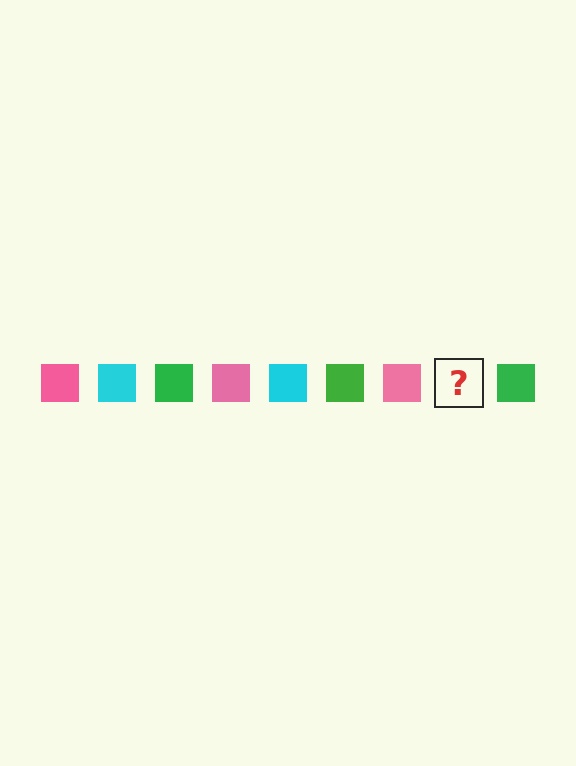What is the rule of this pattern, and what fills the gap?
The rule is that the pattern cycles through pink, cyan, green squares. The gap should be filled with a cyan square.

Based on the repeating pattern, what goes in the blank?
The blank should be a cyan square.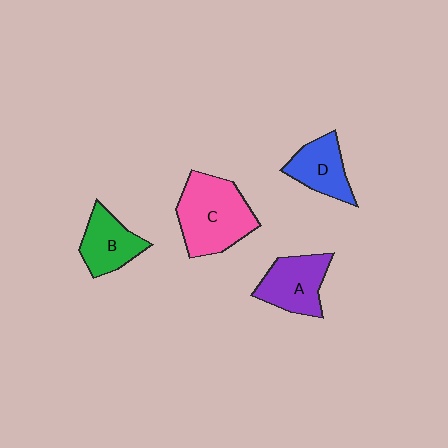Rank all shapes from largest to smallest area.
From largest to smallest: C (pink), A (purple), B (green), D (blue).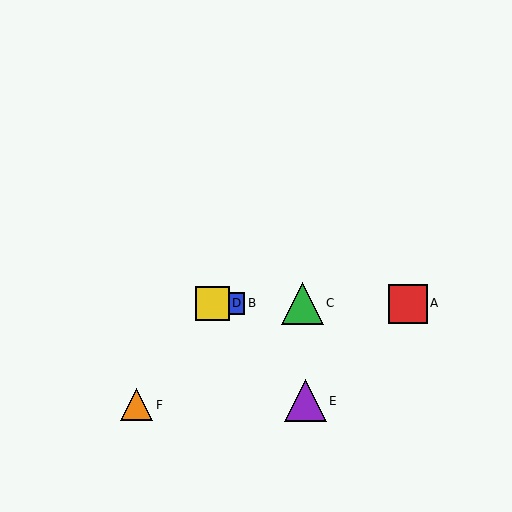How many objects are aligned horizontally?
4 objects (A, B, C, D) are aligned horizontally.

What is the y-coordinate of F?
Object F is at y≈405.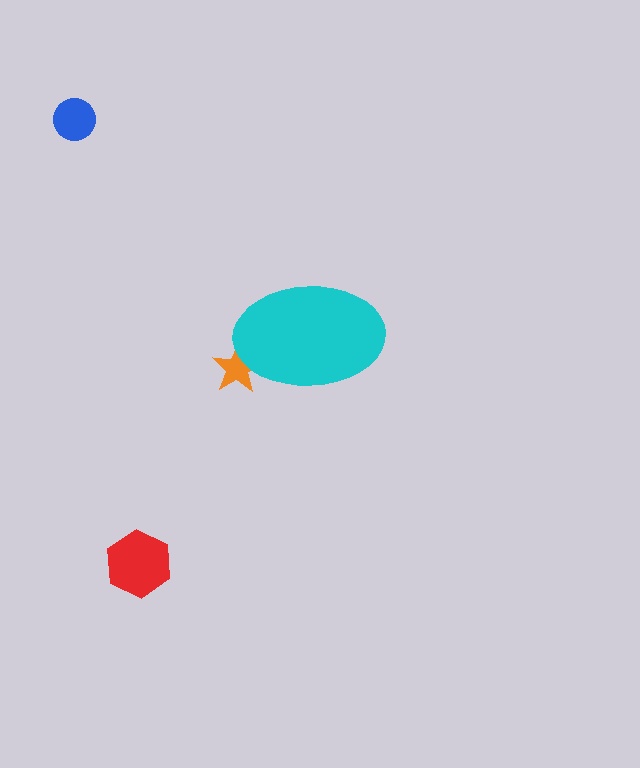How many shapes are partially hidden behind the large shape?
1 shape is partially hidden.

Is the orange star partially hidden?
Yes, the orange star is partially hidden behind the cyan ellipse.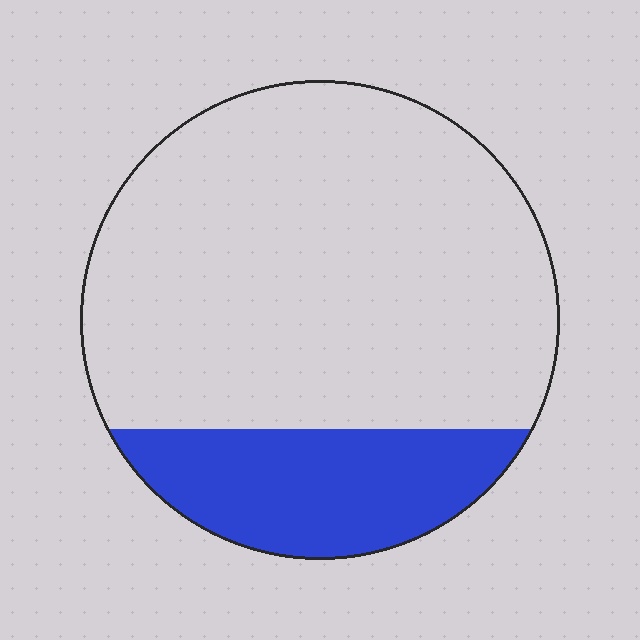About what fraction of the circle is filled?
About one fifth (1/5).